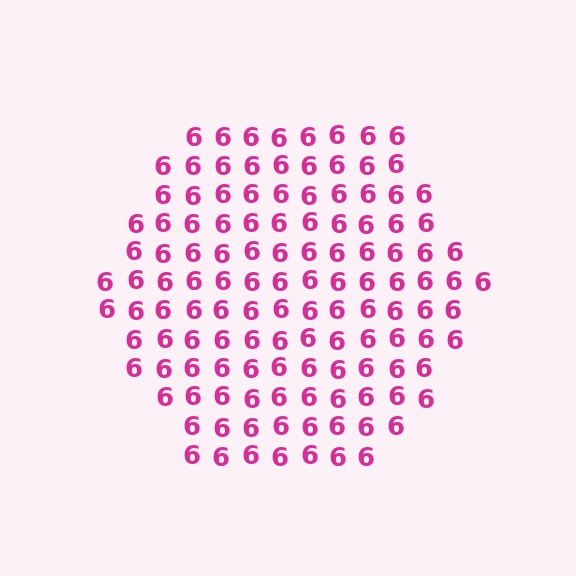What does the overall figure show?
The overall figure shows a hexagon.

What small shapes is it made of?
It is made of small digit 6's.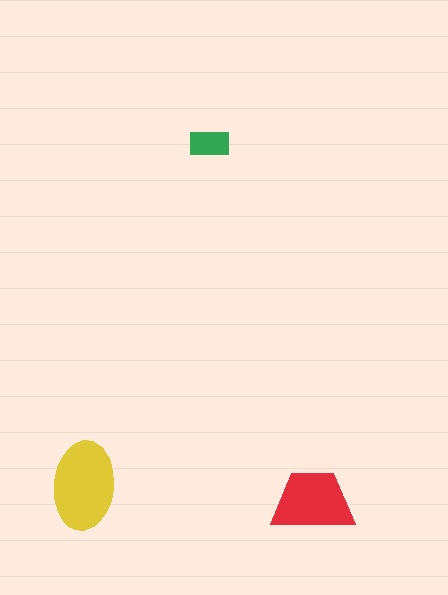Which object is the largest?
The yellow ellipse.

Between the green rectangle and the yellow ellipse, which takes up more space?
The yellow ellipse.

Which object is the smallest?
The green rectangle.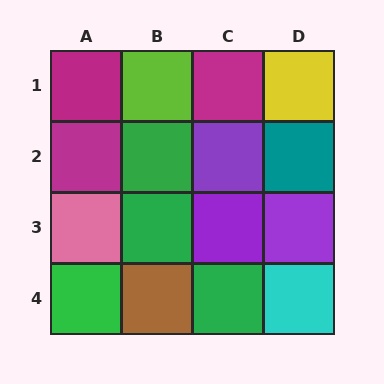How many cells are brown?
1 cell is brown.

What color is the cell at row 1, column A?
Magenta.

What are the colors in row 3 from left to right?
Pink, green, purple, purple.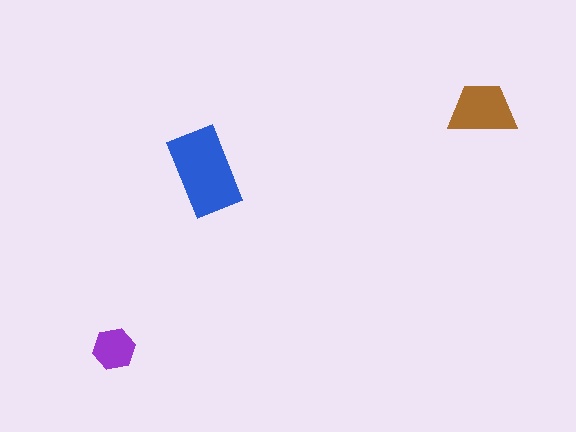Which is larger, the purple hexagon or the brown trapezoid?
The brown trapezoid.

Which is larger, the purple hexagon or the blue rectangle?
The blue rectangle.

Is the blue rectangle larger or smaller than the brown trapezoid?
Larger.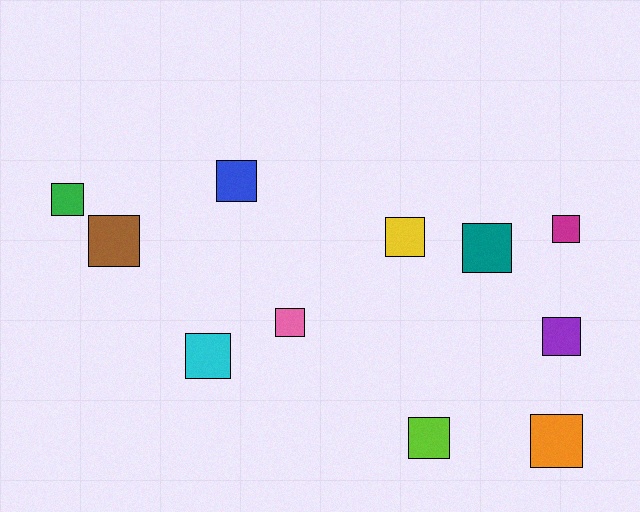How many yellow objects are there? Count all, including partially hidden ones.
There is 1 yellow object.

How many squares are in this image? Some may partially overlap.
There are 11 squares.